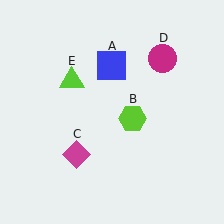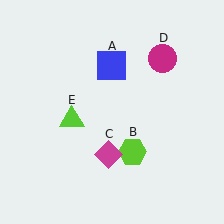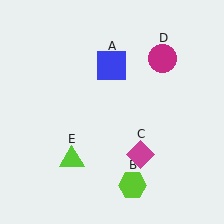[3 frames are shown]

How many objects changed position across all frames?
3 objects changed position: lime hexagon (object B), magenta diamond (object C), lime triangle (object E).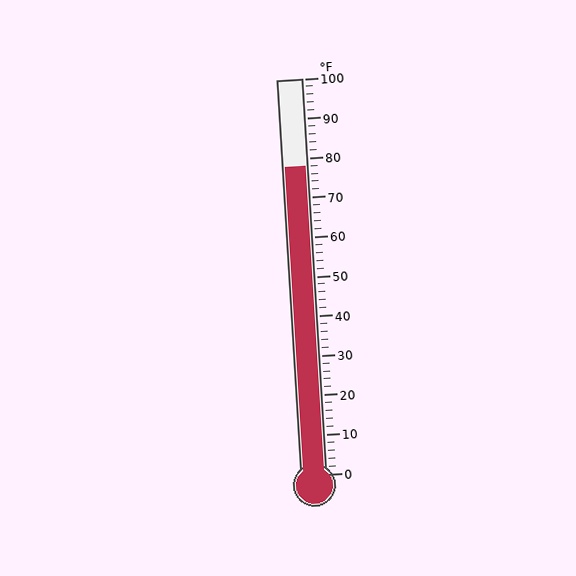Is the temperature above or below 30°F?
The temperature is above 30°F.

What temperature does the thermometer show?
The thermometer shows approximately 78°F.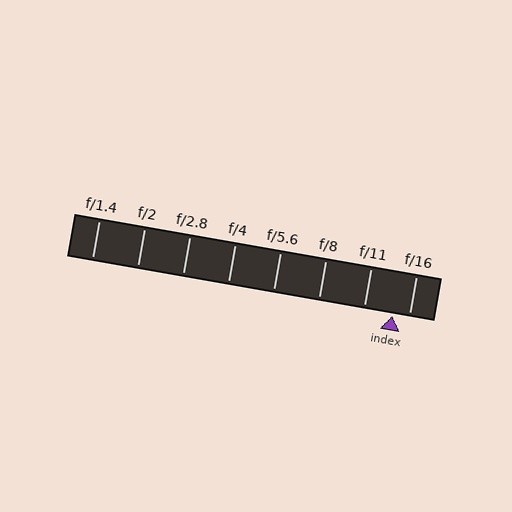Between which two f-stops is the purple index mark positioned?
The index mark is between f/11 and f/16.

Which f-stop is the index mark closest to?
The index mark is closest to f/16.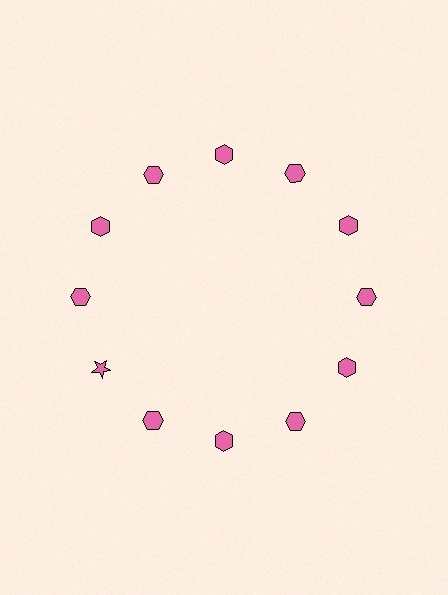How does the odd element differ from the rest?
It has a different shape: star instead of hexagon.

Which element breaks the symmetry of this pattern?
The pink star at roughly the 8 o'clock position breaks the symmetry. All other shapes are pink hexagons.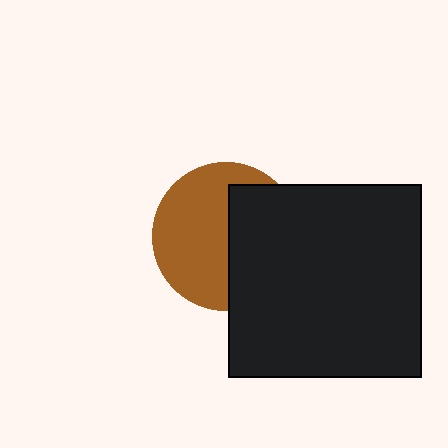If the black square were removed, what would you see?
You would see the complete brown circle.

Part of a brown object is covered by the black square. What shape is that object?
It is a circle.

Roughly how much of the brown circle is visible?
About half of it is visible (roughly 56%).